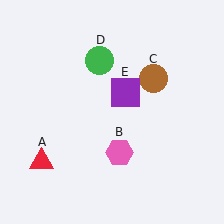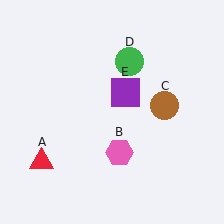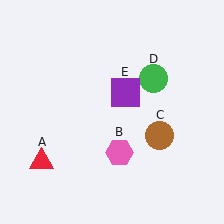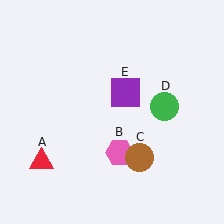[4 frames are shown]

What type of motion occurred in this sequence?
The brown circle (object C), green circle (object D) rotated clockwise around the center of the scene.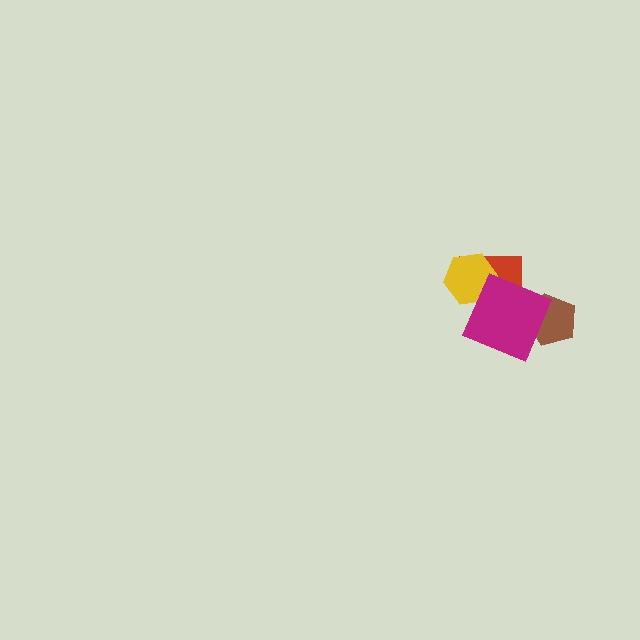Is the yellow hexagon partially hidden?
Yes, it is partially covered by another shape.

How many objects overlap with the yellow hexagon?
2 objects overlap with the yellow hexagon.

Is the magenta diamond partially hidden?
No, no other shape covers it.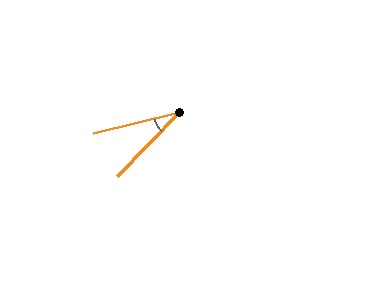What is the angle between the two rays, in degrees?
Approximately 32 degrees.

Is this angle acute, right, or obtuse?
It is acute.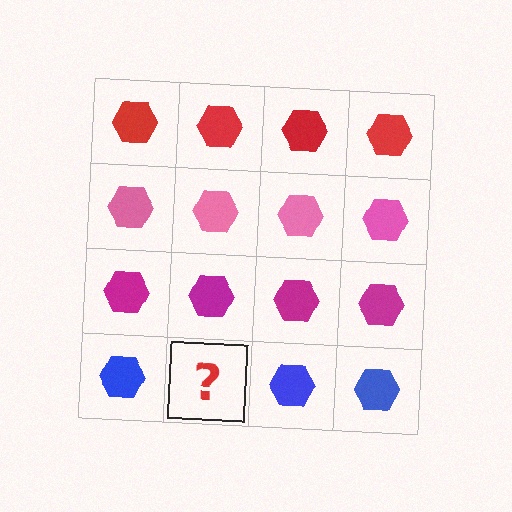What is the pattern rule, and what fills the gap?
The rule is that each row has a consistent color. The gap should be filled with a blue hexagon.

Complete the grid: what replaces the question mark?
The question mark should be replaced with a blue hexagon.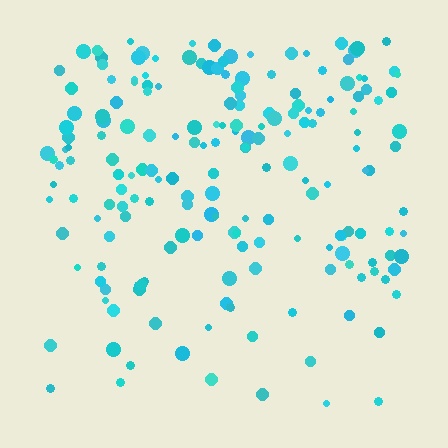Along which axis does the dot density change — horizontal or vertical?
Vertical.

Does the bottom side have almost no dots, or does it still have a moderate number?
Still a moderate number, just noticeably fewer than the top.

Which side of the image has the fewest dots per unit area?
The bottom.